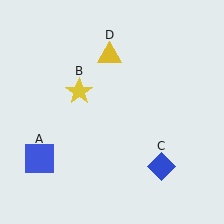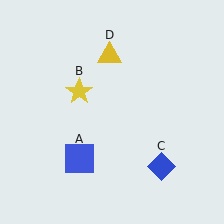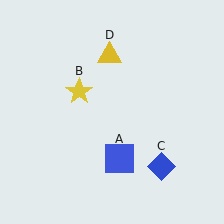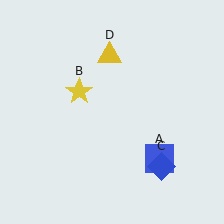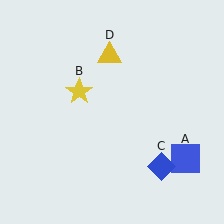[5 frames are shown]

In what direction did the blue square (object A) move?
The blue square (object A) moved right.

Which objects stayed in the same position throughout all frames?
Yellow star (object B) and blue diamond (object C) and yellow triangle (object D) remained stationary.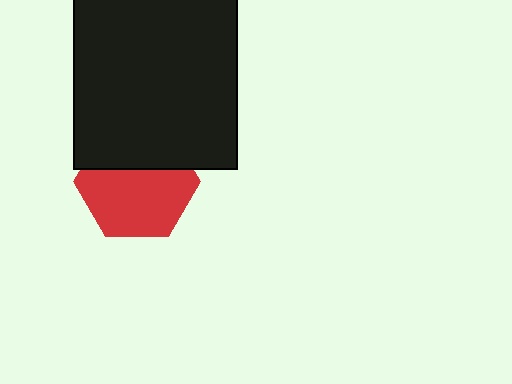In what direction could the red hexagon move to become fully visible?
The red hexagon could move down. That would shift it out from behind the black rectangle entirely.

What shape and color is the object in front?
The object in front is a black rectangle.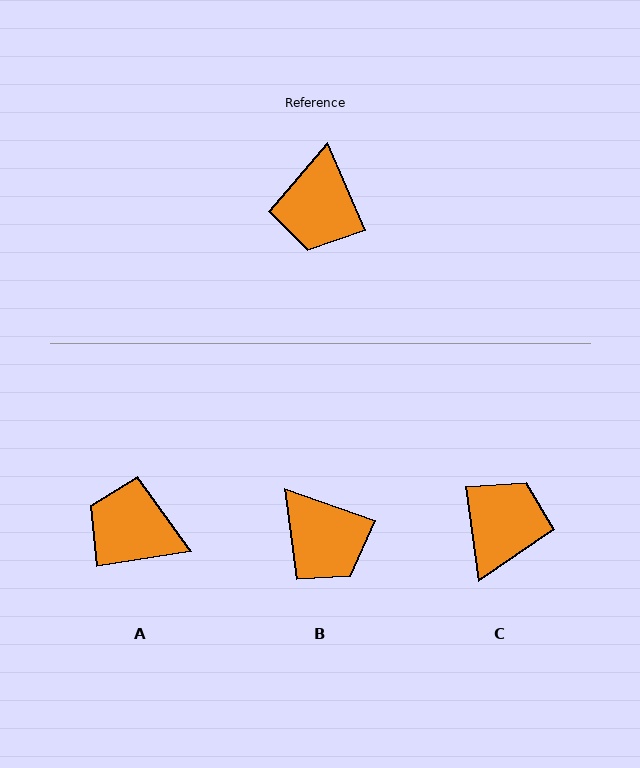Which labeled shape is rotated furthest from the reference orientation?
C, about 165 degrees away.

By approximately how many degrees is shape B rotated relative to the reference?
Approximately 48 degrees counter-clockwise.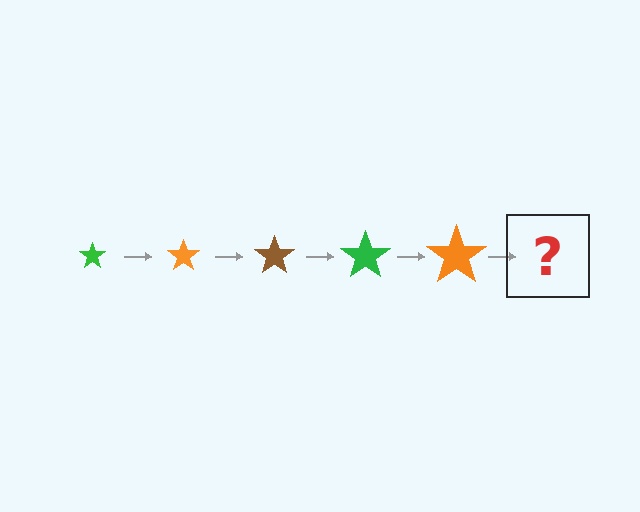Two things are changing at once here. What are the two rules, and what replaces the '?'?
The two rules are that the star grows larger each step and the color cycles through green, orange, and brown. The '?' should be a brown star, larger than the previous one.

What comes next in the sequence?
The next element should be a brown star, larger than the previous one.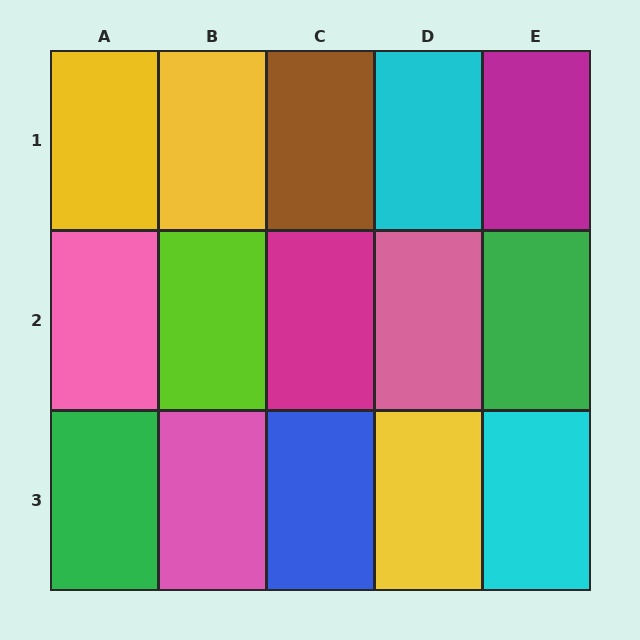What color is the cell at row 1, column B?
Yellow.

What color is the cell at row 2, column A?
Pink.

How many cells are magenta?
2 cells are magenta.